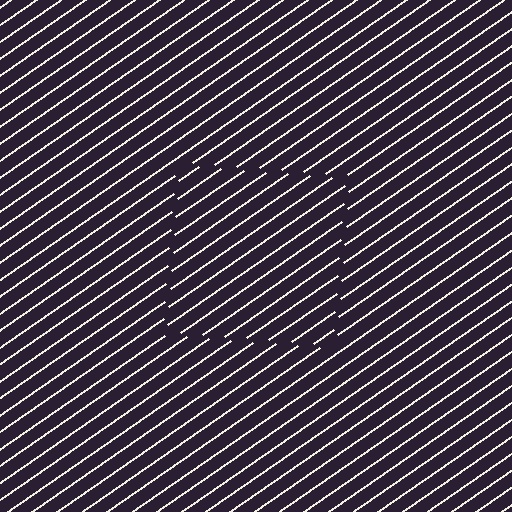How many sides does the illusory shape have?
4 sides — the line-ends trace a square.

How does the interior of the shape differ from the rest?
The interior of the shape contains the same grating, shifted by half a period — the contour is defined by the phase discontinuity where line-ends from the inner and outer gratings abut.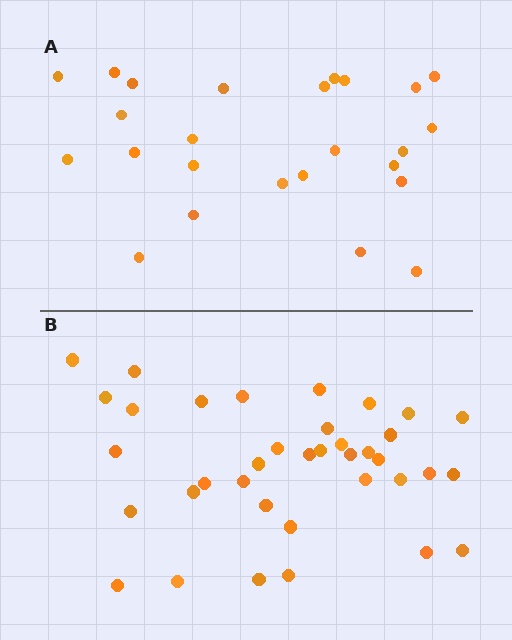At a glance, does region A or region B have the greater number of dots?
Region B (the bottom region) has more dots.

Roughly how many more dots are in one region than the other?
Region B has roughly 12 or so more dots than region A.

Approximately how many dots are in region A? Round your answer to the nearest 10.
About 20 dots. (The exact count is 25, which rounds to 20.)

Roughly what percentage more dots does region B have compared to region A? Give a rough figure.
About 50% more.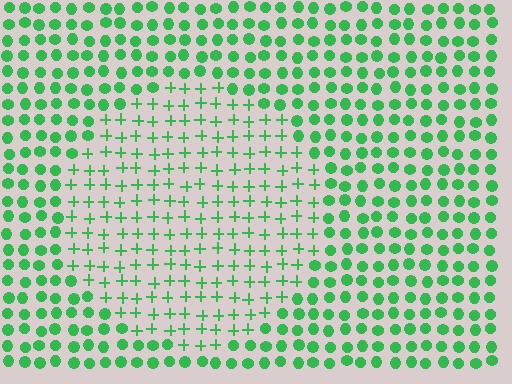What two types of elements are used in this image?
The image uses plus signs inside the circle region and circles outside it.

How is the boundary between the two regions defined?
The boundary is defined by a change in element shape: plus signs inside vs. circles outside. All elements share the same color and spacing.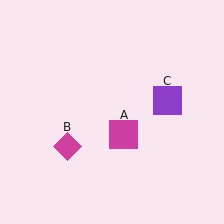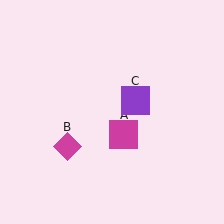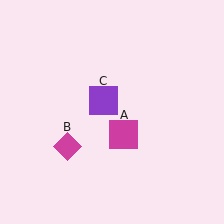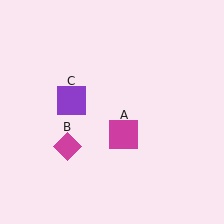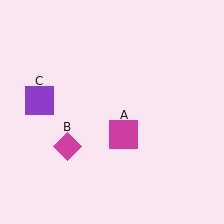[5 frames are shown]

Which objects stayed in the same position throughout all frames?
Magenta square (object A) and magenta diamond (object B) remained stationary.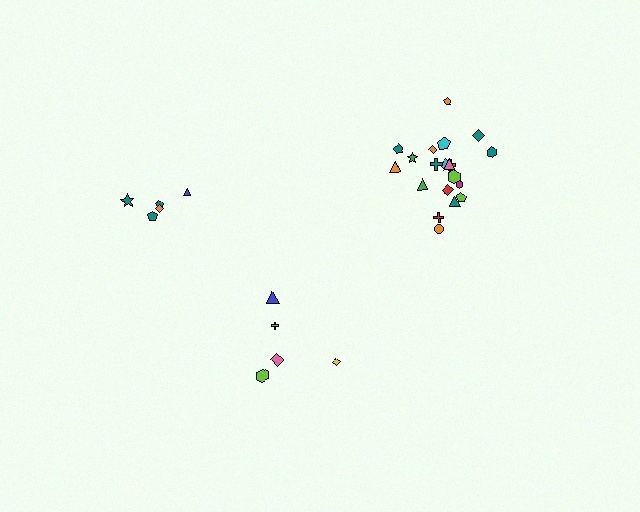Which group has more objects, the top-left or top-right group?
The top-right group.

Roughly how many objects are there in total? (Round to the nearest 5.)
Roughly 30 objects in total.